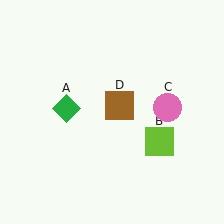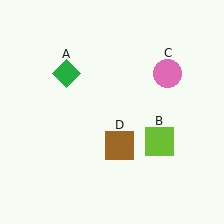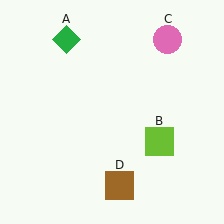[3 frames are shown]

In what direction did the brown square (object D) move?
The brown square (object D) moved down.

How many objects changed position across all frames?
3 objects changed position: green diamond (object A), pink circle (object C), brown square (object D).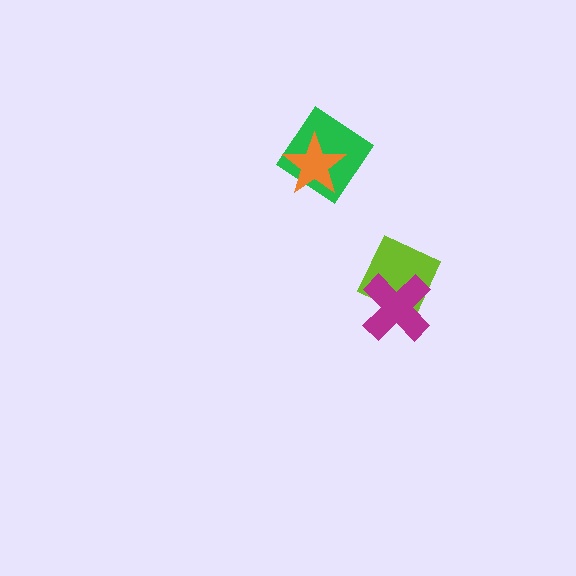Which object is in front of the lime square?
The magenta cross is in front of the lime square.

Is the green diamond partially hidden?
Yes, it is partially covered by another shape.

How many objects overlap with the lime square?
1 object overlaps with the lime square.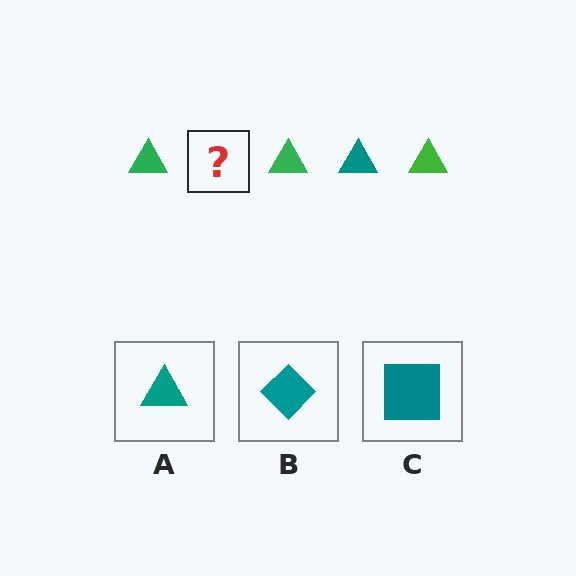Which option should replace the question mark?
Option A.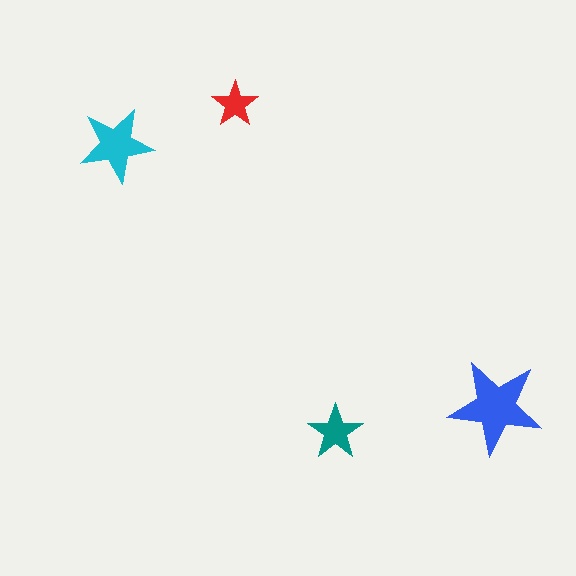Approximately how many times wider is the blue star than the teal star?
About 1.5 times wider.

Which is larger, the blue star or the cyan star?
The blue one.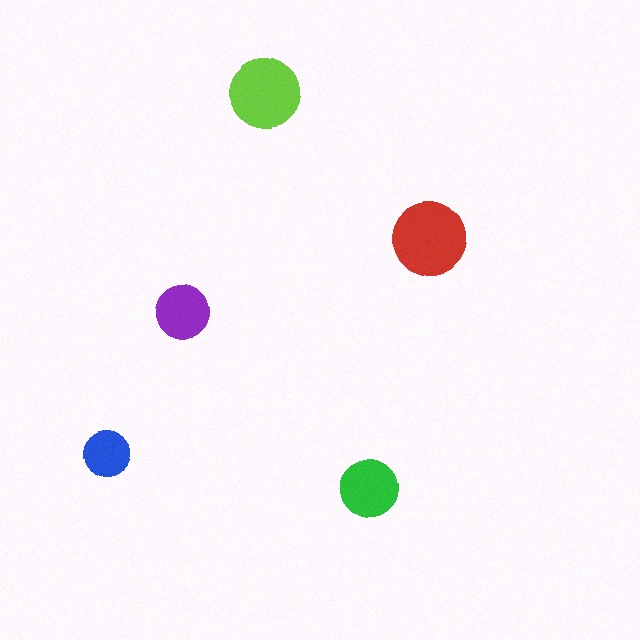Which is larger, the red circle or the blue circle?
The red one.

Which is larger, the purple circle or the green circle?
The green one.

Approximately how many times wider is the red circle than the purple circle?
About 1.5 times wider.